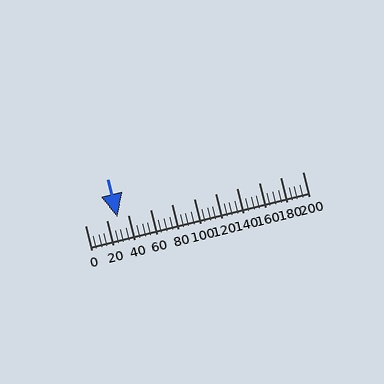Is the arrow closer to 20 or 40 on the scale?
The arrow is closer to 40.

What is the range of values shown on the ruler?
The ruler shows values from 0 to 200.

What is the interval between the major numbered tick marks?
The major tick marks are spaced 20 units apart.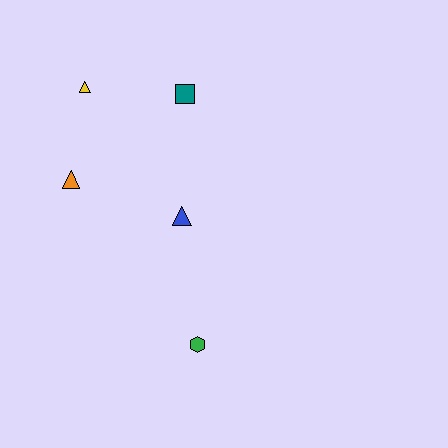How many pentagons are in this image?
There are no pentagons.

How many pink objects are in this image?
There are no pink objects.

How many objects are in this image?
There are 5 objects.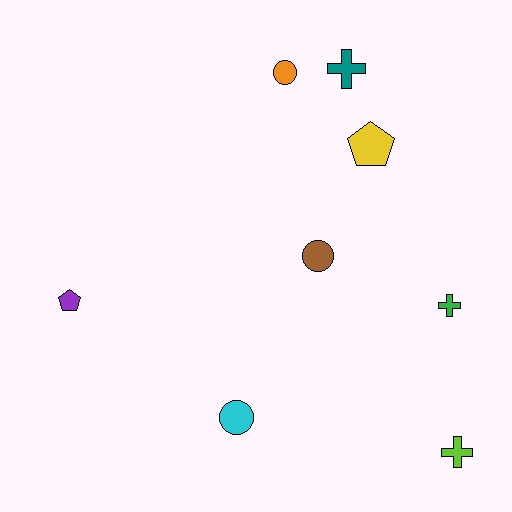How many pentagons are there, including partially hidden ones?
There are 2 pentagons.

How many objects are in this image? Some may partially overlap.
There are 8 objects.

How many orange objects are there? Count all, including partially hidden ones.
There is 1 orange object.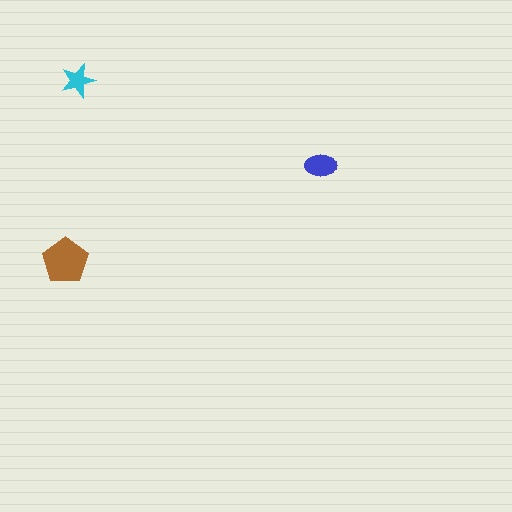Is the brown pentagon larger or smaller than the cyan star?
Larger.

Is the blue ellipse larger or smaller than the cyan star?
Larger.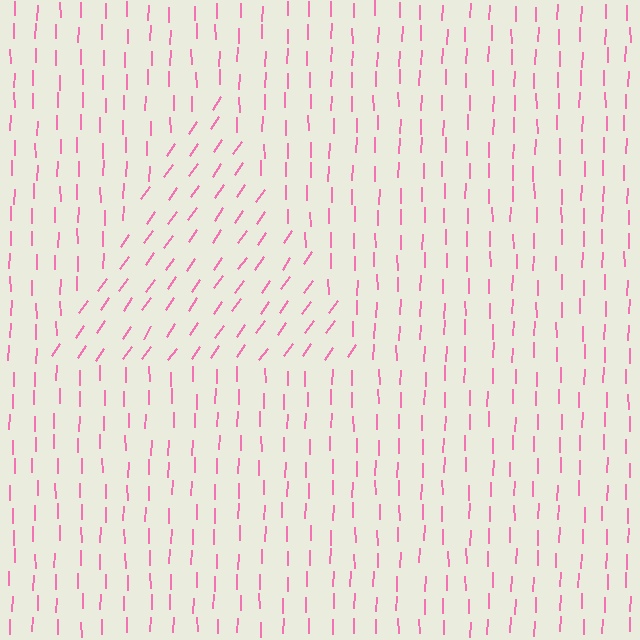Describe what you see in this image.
The image is filled with small pink line segments. A triangle region in the image has lines oriented differently from the surrounding lines, creating a visible texture boundary.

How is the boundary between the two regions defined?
The boundary is defined purely by a change in line orientation (approximately 34 degrees difference). All lines are the same color and thickness.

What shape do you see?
I see a triangle.